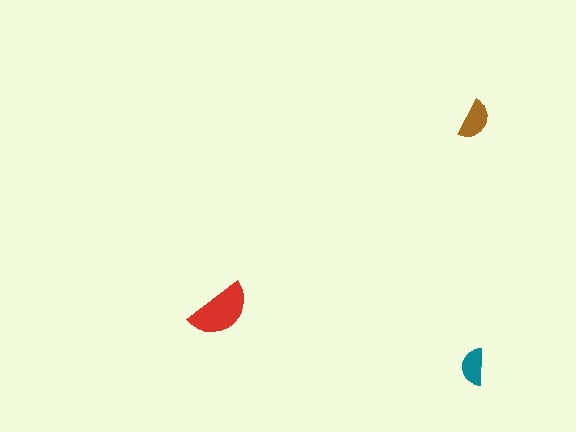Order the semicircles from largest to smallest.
the red one, the brown one, the teal one.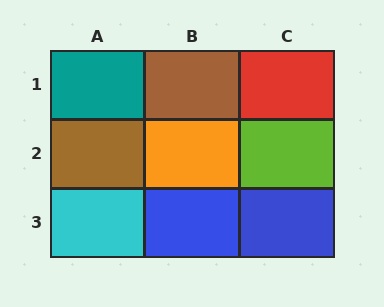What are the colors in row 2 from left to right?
Brown, orange, lime.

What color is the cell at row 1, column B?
Brown.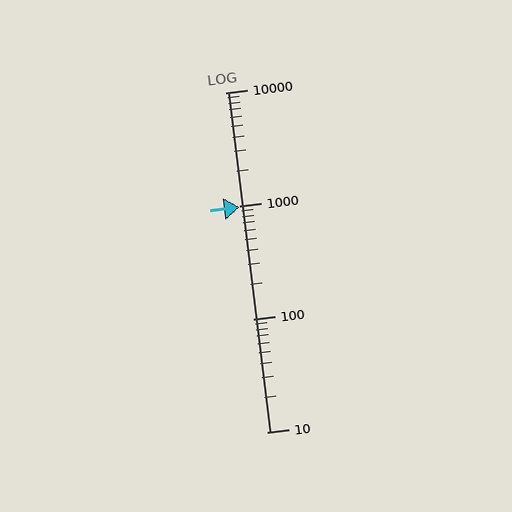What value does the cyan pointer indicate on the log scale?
The pointer indicates approximately 970.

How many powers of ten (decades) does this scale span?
The scale spans 3 decades, from 10 to 10000.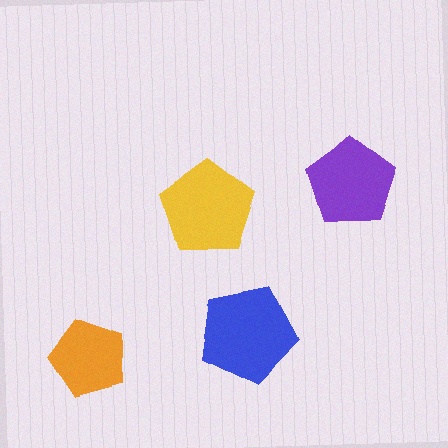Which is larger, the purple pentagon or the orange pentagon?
The purple one.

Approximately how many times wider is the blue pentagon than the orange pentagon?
About 1.5 times wider.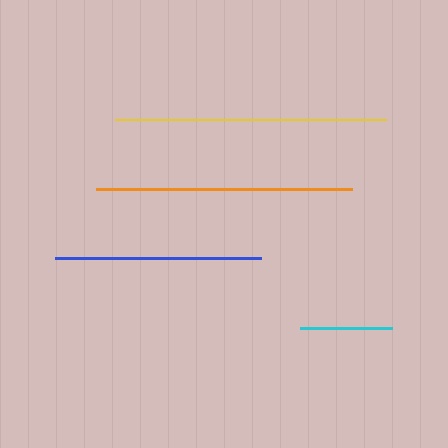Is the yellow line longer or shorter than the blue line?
The yellow line is longer than the blue line.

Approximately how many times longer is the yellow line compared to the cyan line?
The yellow line is approximately 2.9 times the length of the cyan line.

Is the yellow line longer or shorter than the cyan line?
The yellow line is longer than the cyan line.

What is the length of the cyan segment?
The cyan segment is approximately 92 pixels long.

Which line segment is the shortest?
The cyan line is the shortest at approximately 92 pixels.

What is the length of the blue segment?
The blue segment is approximately 207 pixels long.